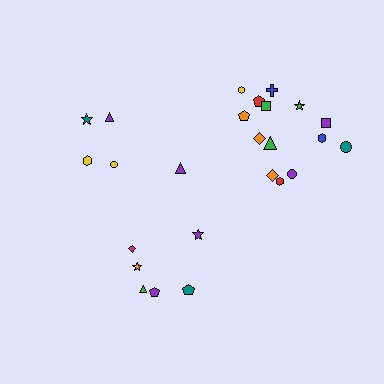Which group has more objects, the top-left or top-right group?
The top-right group.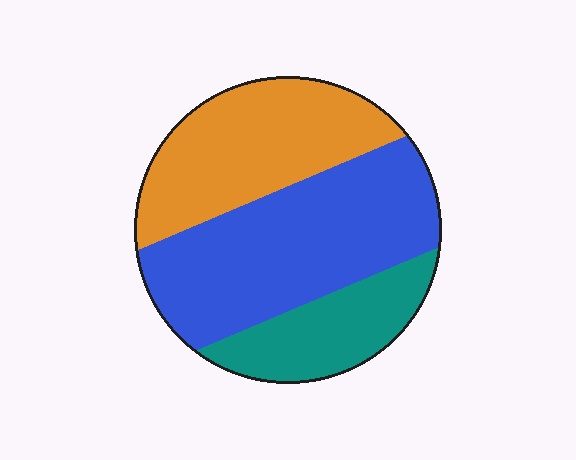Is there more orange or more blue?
Blue.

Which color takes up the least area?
Teal, at roughly 20%.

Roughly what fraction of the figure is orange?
Orange takes up about one third (1/3) of the figure.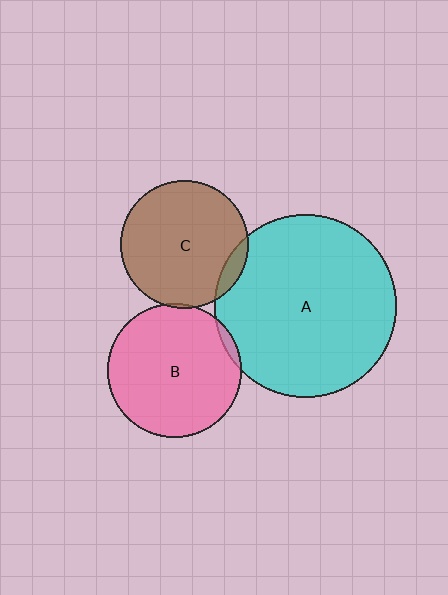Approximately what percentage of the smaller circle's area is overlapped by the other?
Approximately 5%.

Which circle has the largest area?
Circle A (cyan).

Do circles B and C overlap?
Yes.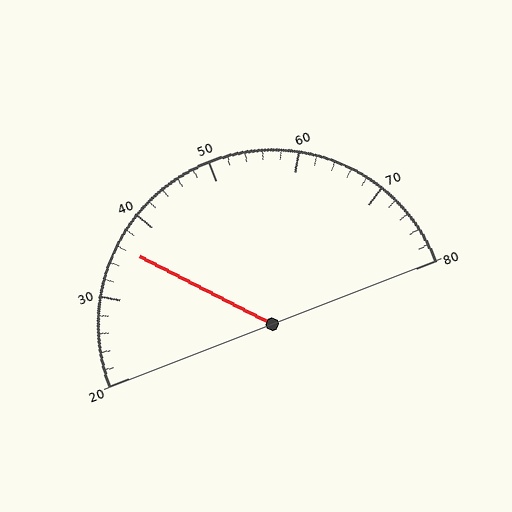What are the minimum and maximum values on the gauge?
The gauge ranges from 20 to 80.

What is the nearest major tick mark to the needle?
The nearest major tick mark is 40.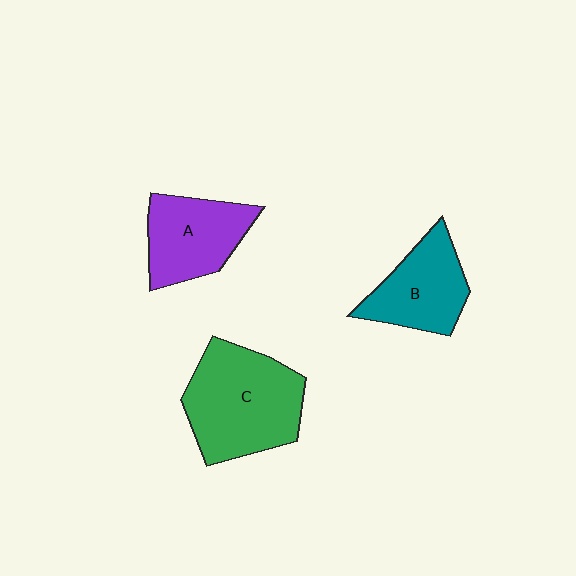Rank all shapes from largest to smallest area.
From largest to smallest: C (green), A (purple), B (teal).